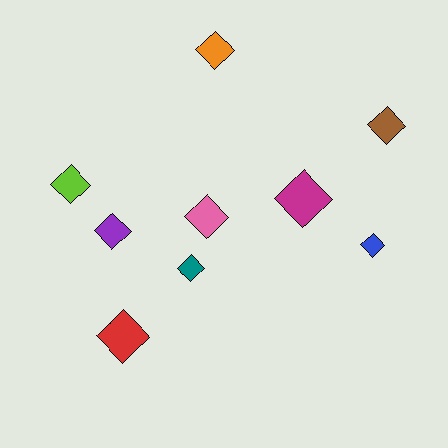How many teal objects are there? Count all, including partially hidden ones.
There is 1 teal object.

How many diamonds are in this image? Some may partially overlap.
There are 9 diamonds.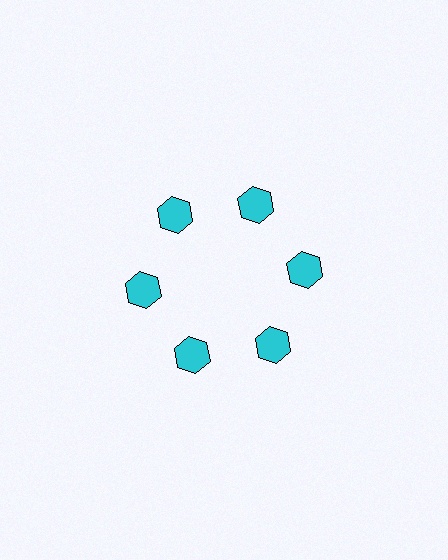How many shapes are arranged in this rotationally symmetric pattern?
There are 6 shapes, arranged in 6 groups of 1.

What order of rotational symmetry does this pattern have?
This pattern has 6-fold rotational symmetry.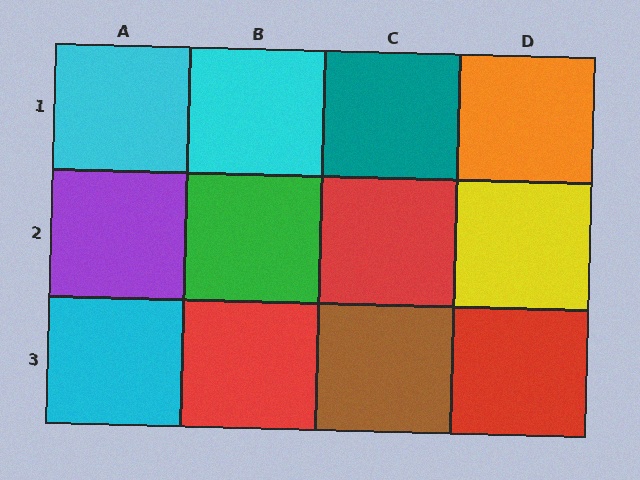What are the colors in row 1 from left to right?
Cyan, cyan, teal, orange.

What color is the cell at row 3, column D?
Red.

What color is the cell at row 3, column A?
Cyan.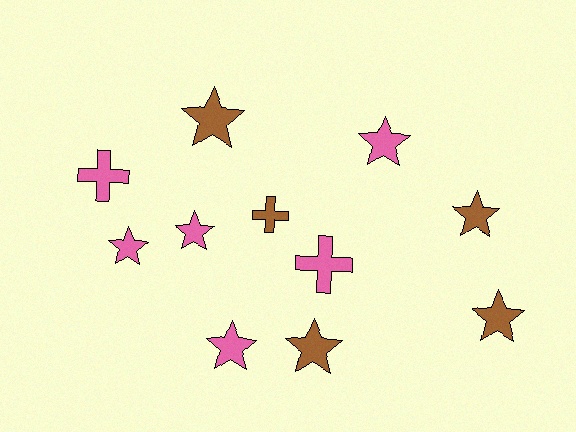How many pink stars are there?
There are 4 pink stars.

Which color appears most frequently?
Pink, with 6 objects.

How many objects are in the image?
There are 11 objects.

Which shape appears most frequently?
Star, with 8 objects.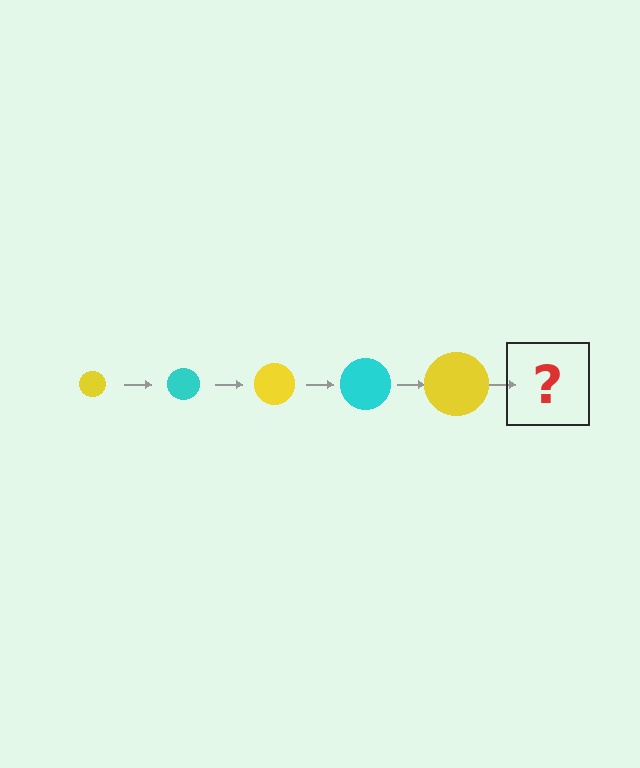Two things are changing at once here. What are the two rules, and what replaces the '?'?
The two rules are that the circle grows larger each step and the color cycles through yellow and cyan. The '?' should be a cyan circle, larger than the previous one.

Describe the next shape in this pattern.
It should be a cyan circle, larger than the previous one.